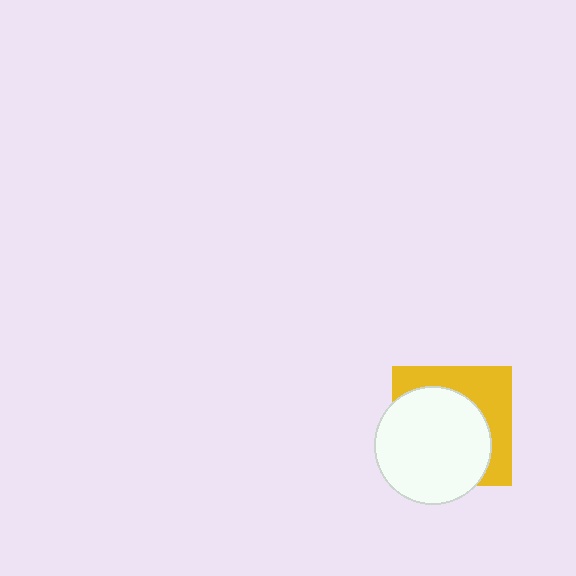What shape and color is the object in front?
The object in front is a white circle.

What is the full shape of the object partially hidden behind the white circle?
The partially hidden object is a yellow square.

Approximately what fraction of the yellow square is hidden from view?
Roughly 61% of the yellow square is hidden behind the white circle.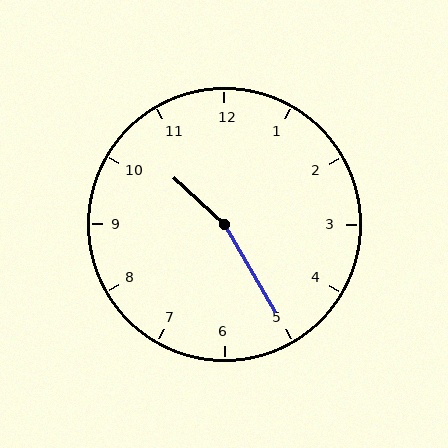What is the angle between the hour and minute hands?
Approximately 162 degrees.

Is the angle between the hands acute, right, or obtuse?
It is obtuse.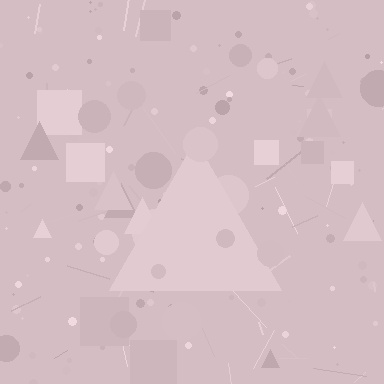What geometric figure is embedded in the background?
A triangle is embedded in the background.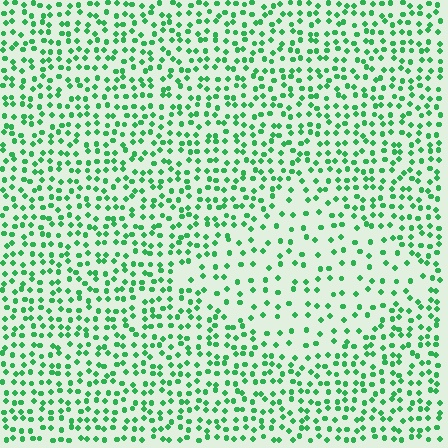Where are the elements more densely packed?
The elements are more densely packed outside the diamond boundary.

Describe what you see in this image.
The image contains small green elements arranged at two different densities. A diamond-shaped region is visible where the elements are less densely packed than the surrounding area.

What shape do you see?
I see a diamond.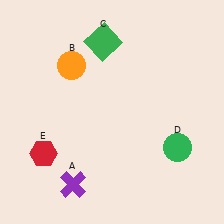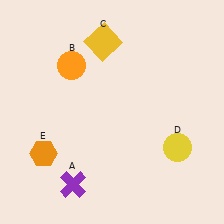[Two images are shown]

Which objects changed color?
C changed from green to yellow. D changed from green to yellow. E changed from red to orange.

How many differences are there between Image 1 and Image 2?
There are 3 differences between the two images.